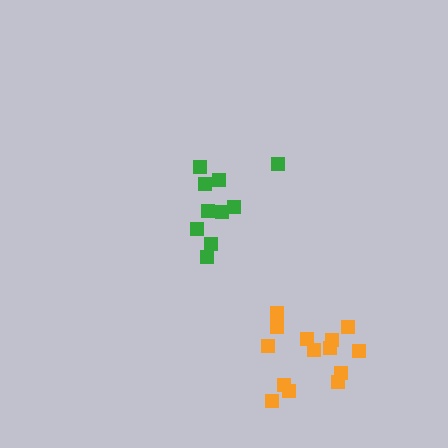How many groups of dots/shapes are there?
There are 2 groups.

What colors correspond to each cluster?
The clusters are colored: orange, green.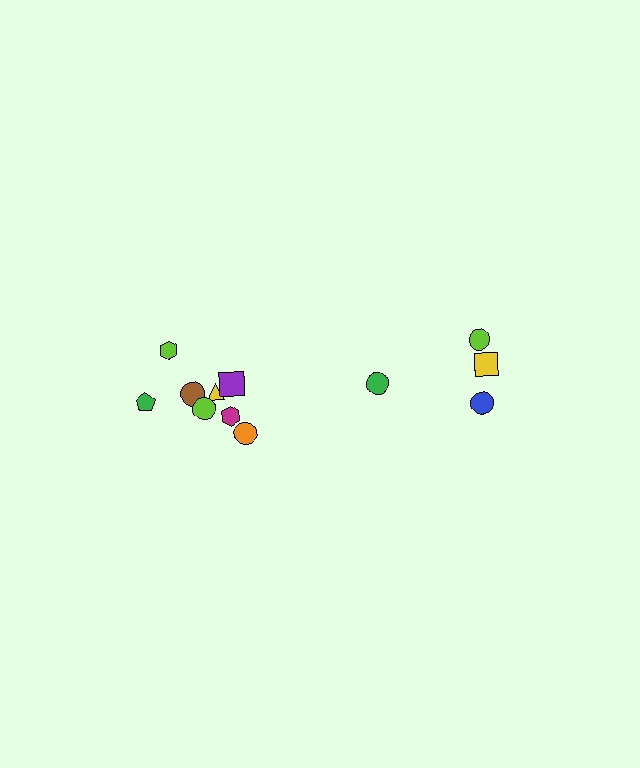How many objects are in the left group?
There are 8 objects.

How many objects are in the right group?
There are 4 objects.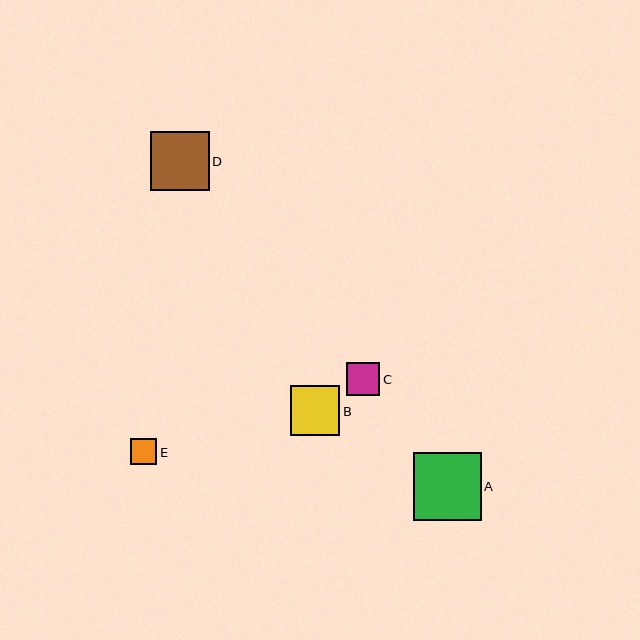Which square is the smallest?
Square E is the smallest with a size of approximately 26 pixels.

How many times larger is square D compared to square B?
Square D is approximately 1.2 times the size of square B.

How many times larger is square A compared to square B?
Square A is approximately 1.4 times the size of square B.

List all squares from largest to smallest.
From largest to smallest: A, D, B, C, E.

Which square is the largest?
Square A is the largest with a size of approximately 68 pixels.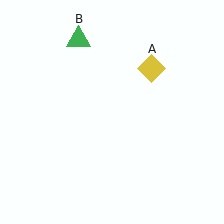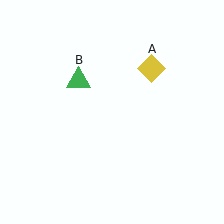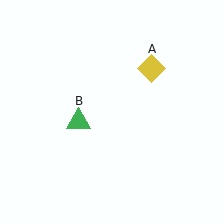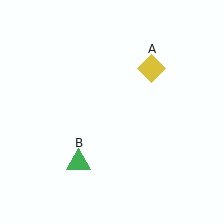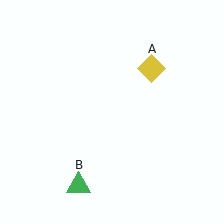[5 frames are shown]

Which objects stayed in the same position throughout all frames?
Yellow diamond (object A) remained stationary.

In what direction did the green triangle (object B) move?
The green triangle (object B) moved down.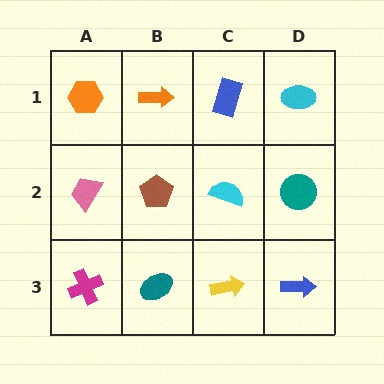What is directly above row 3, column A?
A pink trapezoid.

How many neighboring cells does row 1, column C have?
3.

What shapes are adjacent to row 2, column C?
A blue rectangle (row 1, column C), a yellow arrow (row 3, column C), a brown pentagon (row 2, column B), a teal circle (row 2, column D).